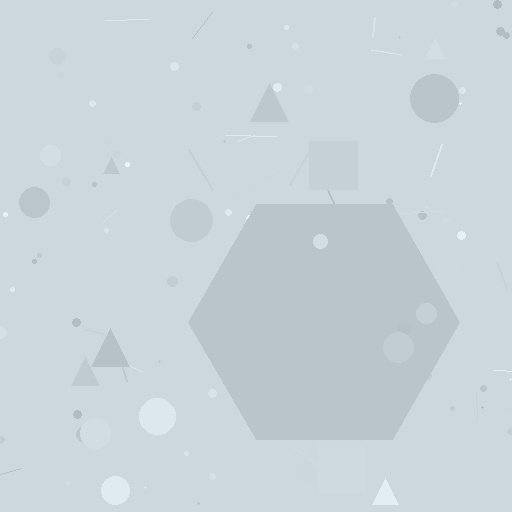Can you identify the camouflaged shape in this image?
The camouflaged shape is a hexagon.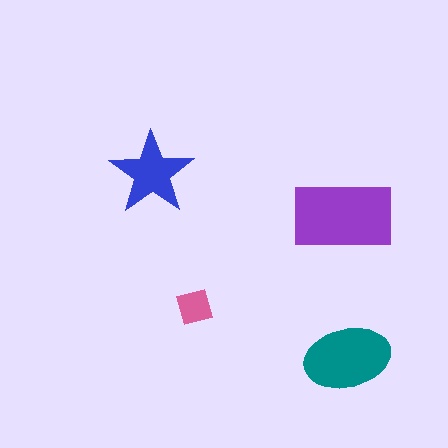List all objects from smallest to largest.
The pink square, the blue star, the teal ellipse, the purple rectangle.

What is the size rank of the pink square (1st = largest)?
4th.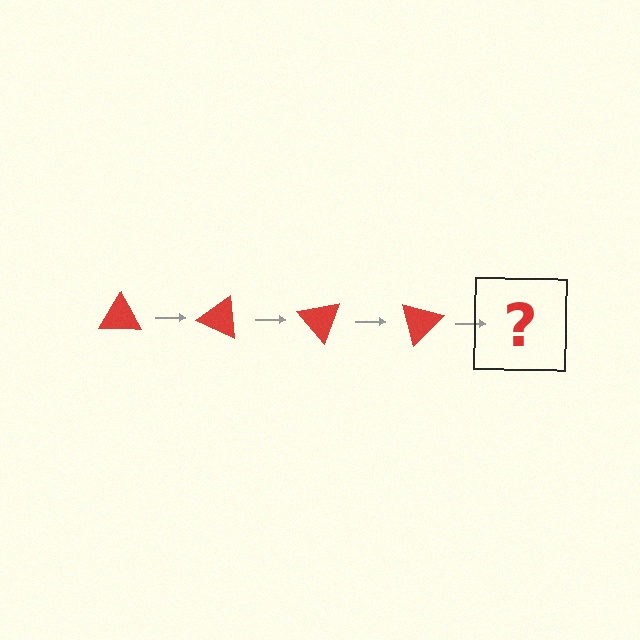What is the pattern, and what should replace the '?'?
The pattern is that the triangle rotates 25 degrees each step. The '?' should be a red triangle rotated 100 degrees.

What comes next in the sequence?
The next element should be a red triangle rotated 100 degrees.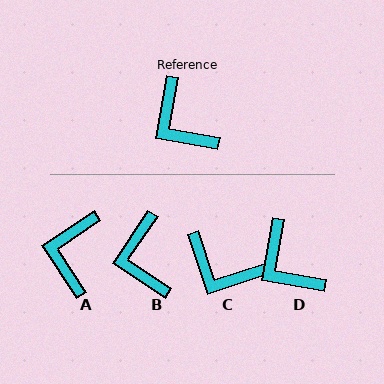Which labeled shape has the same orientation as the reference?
D.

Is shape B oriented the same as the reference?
No, it is off by about 24 degrees.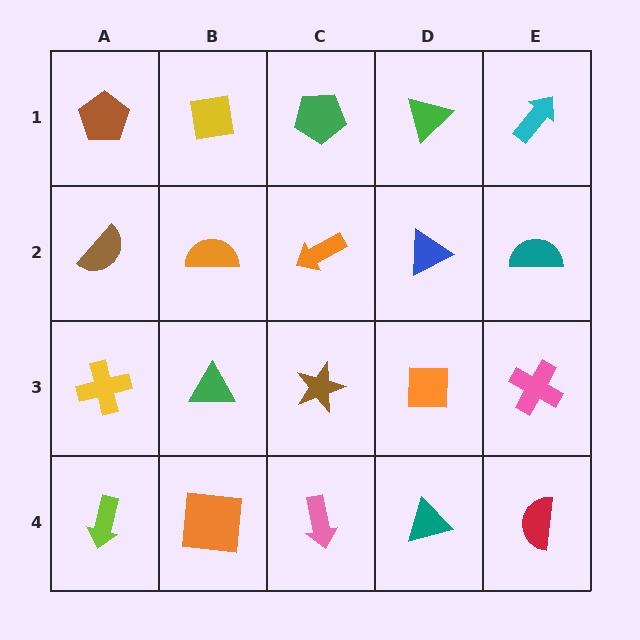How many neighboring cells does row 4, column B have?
3.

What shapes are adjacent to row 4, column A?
A yellow cross (row 3, column A), an orange square (row 4, column B).